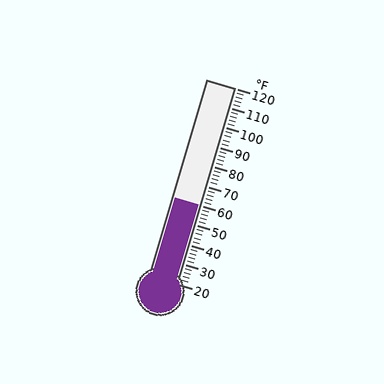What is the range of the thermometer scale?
The thermometer scale ranges from 20°F to 120°F.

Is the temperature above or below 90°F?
The temperature is below 90°F.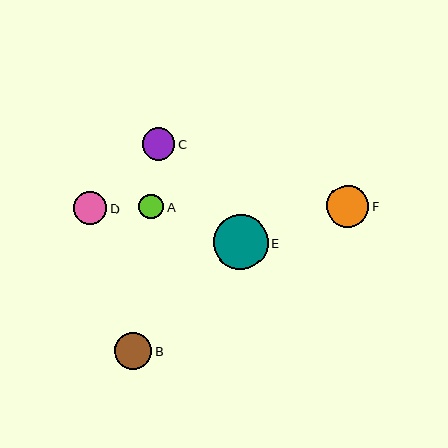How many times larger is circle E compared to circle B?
Circle E is approximately 1.4 times the size of circle B.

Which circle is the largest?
Circle E is the largest with a size of approximately 55 pixels.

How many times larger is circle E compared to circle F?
Circle E is approximately 1.3 times the size of circle F.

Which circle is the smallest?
Circle A is the smallest with a size of approximately 25 pixels.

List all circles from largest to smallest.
From largest to smallest: E, F, B, D, C, A.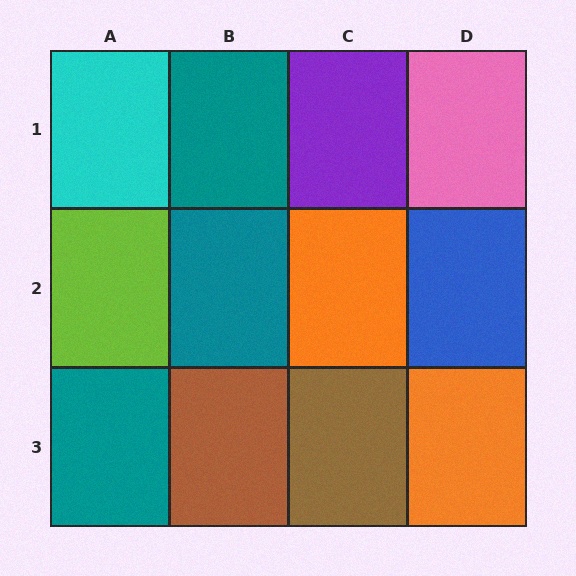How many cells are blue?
1 cell is blue.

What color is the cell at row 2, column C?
Orange.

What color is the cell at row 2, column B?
Teal.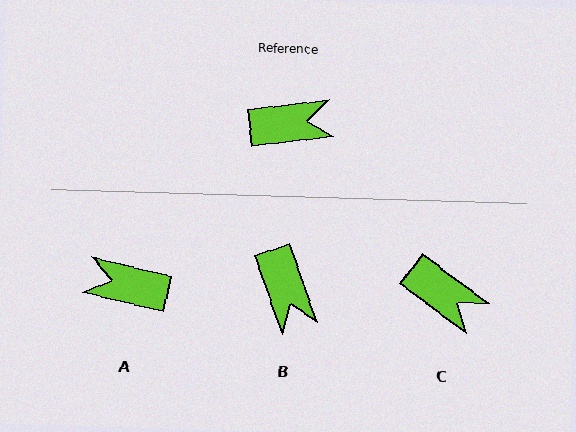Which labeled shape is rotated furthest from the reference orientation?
A, about 160 degrees away.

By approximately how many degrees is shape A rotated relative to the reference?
Approximately 160 degrees counter-clockwise.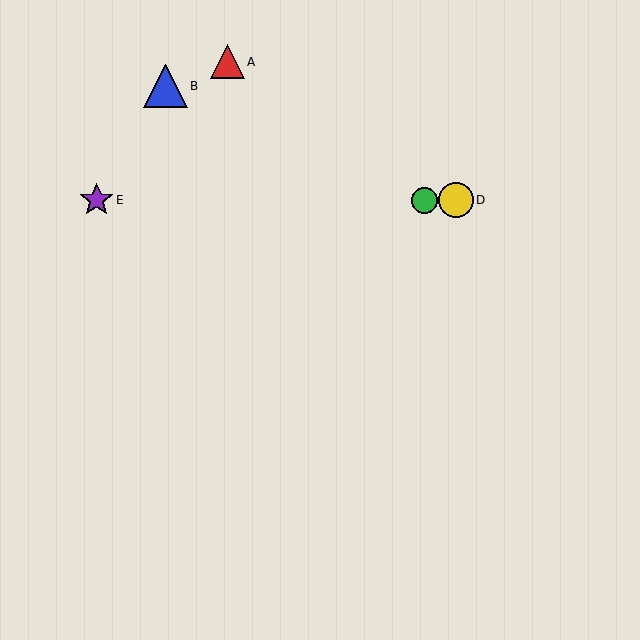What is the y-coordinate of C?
Object C is at y≈200.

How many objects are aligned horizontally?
3 objects (C, D, E) are aligned horizontally.